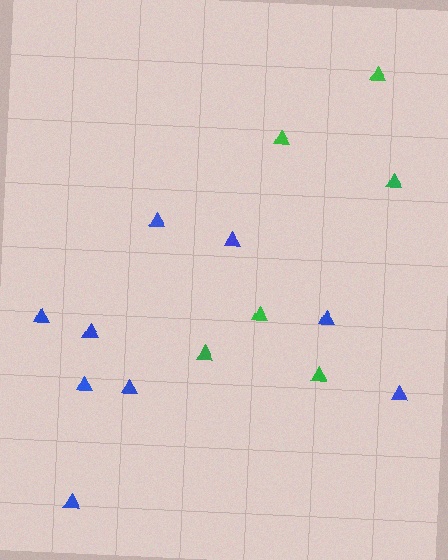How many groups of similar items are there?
There are 2 groups: one group of blue triangles (9) and one group of green triangles (6).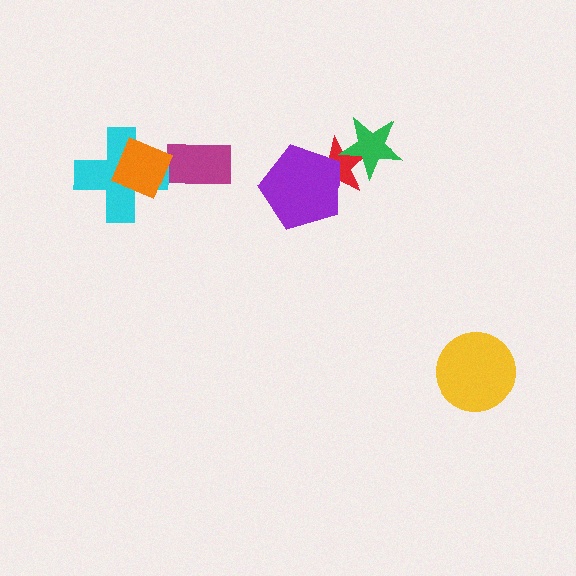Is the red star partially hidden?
Yes, it is partially covered by another shape.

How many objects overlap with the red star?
2 objects overlap with the red star.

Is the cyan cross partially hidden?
Yes, it is partially covered by another shape.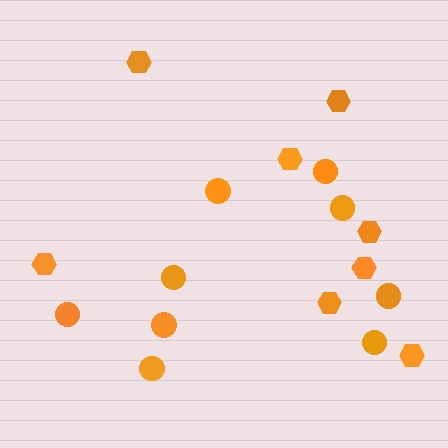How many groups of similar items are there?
There are 2 groups: one group of hexagons (8) and one group of circles (9).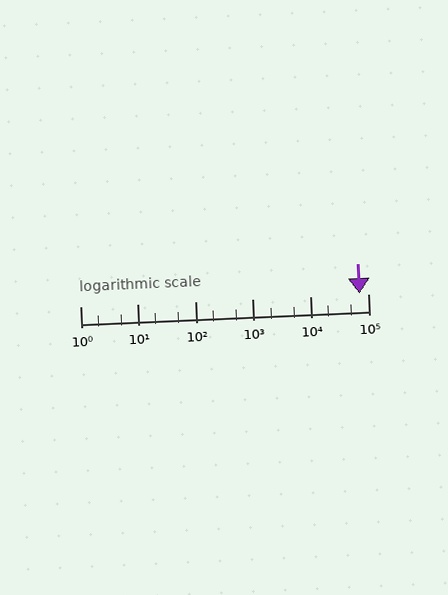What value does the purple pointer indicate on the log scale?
The pointer indicates approximately 70000.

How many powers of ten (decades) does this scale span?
The scale spans 5 decades, from 1 to 100000.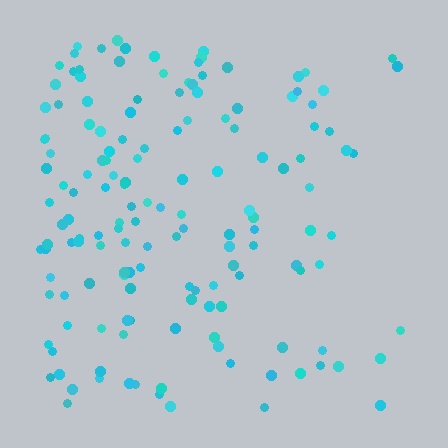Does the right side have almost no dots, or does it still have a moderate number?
Still a moderate number, just noticeably fewer than the left.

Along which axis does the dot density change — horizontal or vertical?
Horizontal.